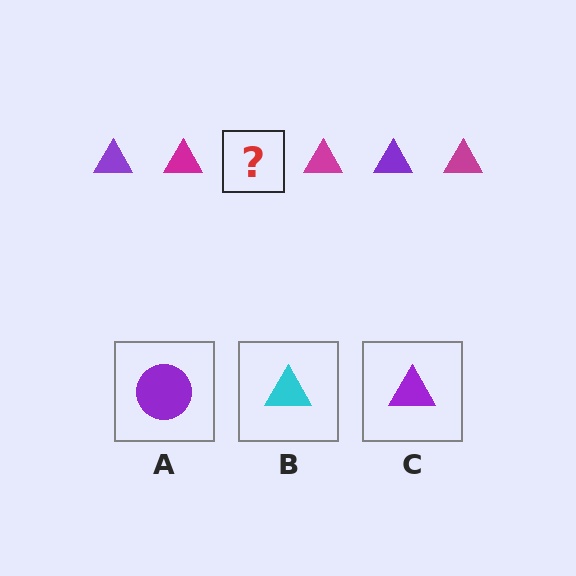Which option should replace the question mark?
Option C.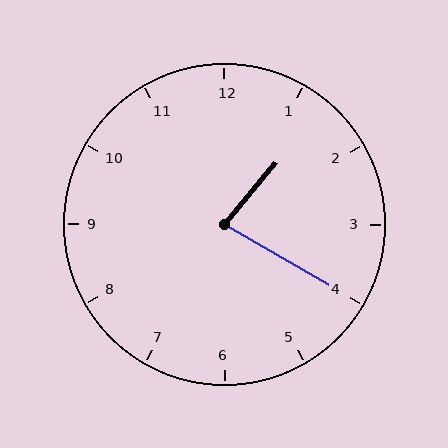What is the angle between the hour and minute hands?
Approximately 80 degrees.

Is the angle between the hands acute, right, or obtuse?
It is acute.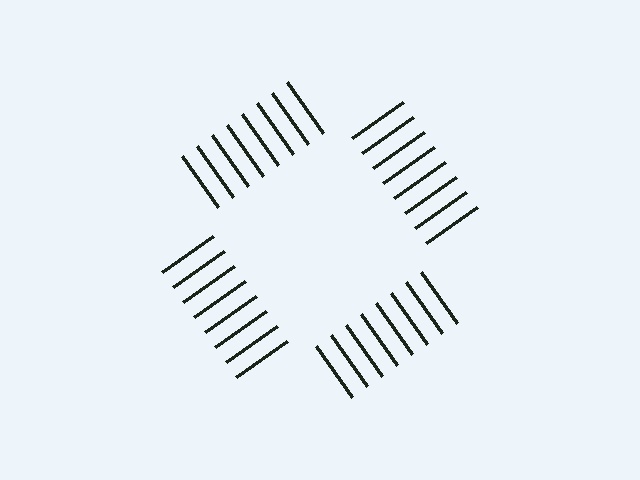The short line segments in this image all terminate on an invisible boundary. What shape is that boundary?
An illusory square — the line segments terminate on its edges but no continuous stroke is drawn.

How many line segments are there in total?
32 — 8 along each of the 4 edges.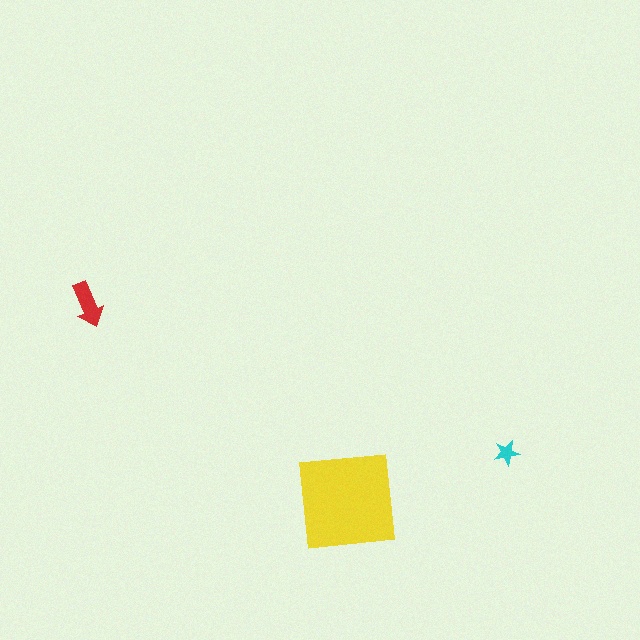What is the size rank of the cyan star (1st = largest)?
3rd.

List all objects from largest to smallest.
The yellow square, the red arrow, the cyan star.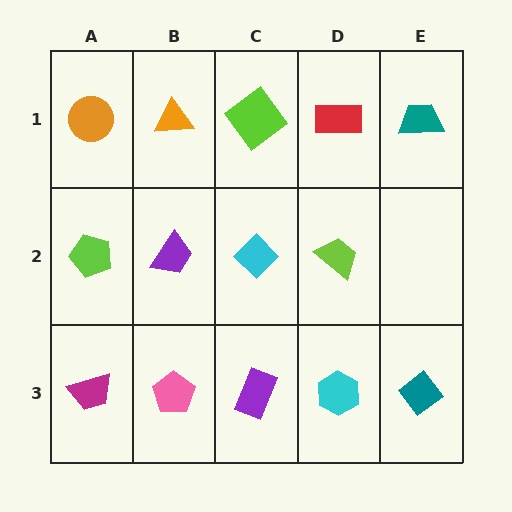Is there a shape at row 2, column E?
No, that cell is empty.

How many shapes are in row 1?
5 shapes.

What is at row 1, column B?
An orange triangle.